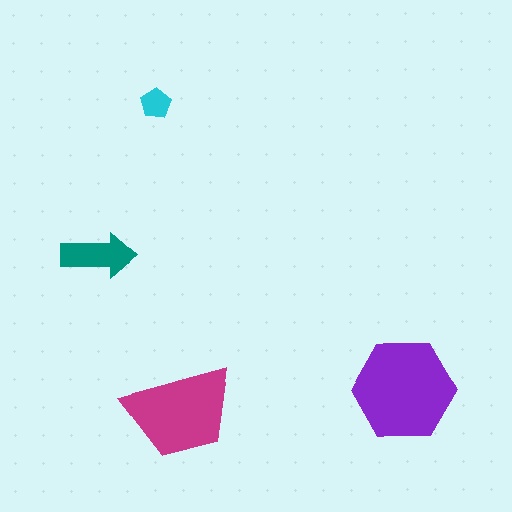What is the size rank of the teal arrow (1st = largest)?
3rd.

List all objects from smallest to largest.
The cyan pentagon, the teal arrow, the magenta trapezoid, the purple hexagon.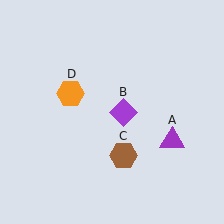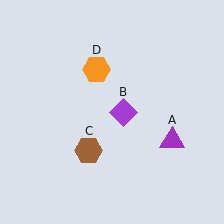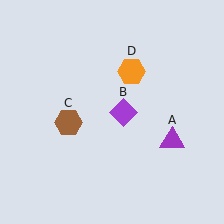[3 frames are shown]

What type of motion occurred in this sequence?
The brown hexagon (object C), orange hexagon (object D) rotated clockwise around the center of the scene.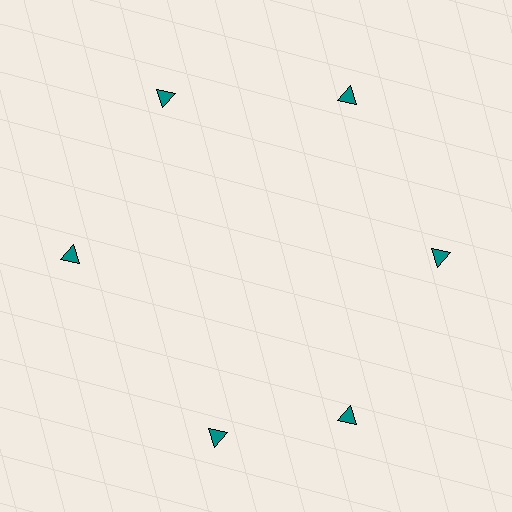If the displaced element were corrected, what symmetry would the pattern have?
It would have 6-fold rotational symmetry — the pattern would map onto itself every 60 degrees.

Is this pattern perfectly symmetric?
No. The 6 teal triangles are arranged in a ring, but one element near the 7 o'clock position is rotated out of alignment along the ring, breaking the 6-fold rotational symmetry.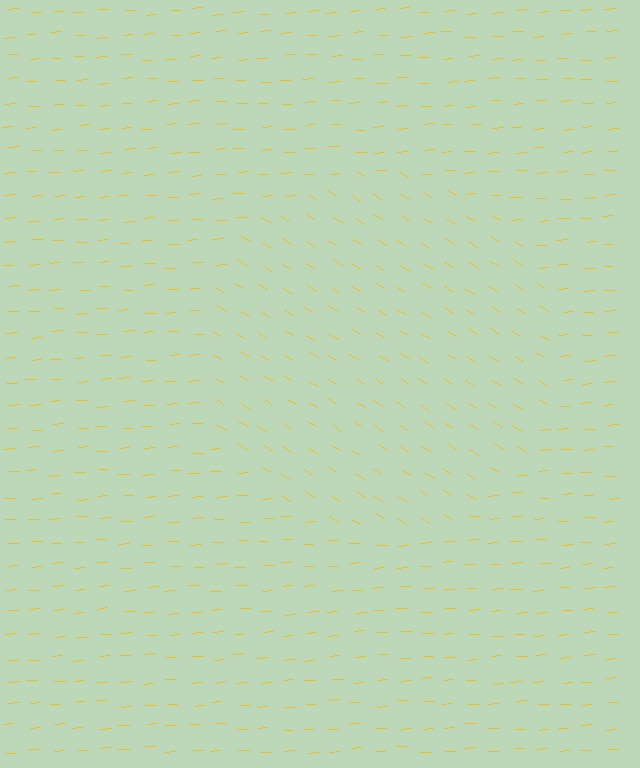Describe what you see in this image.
The image is filled with small yellow line segments. A circle region in the image has lines oriented differently from the surrounding lines, creating a visible texture boundary.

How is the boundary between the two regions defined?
The boundary is defined purely by a change in line orientation (approximately 35 degrees difference). All lines are the same color and thickness.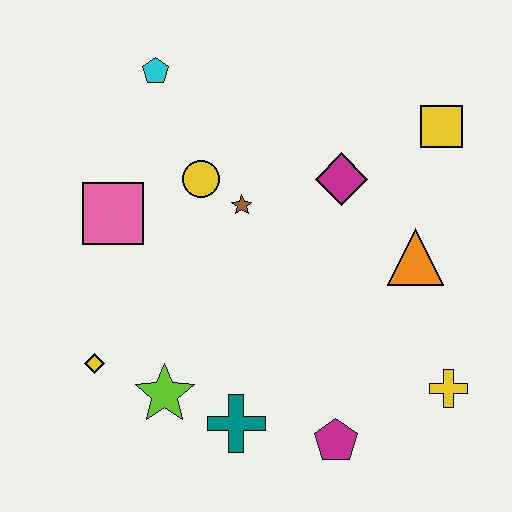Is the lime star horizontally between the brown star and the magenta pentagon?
No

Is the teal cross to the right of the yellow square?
No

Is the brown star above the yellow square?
No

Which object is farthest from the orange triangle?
The yellow diamond is farthest from the orange triangle.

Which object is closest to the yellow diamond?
The lime star is closest to the yellow diamond.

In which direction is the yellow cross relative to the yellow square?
The yellow cross is below the yellow square.